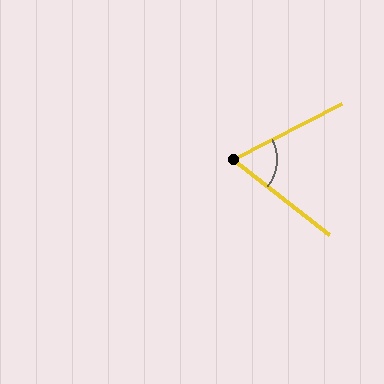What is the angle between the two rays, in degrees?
Approximately 65 degrees.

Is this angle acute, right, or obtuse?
It is acute.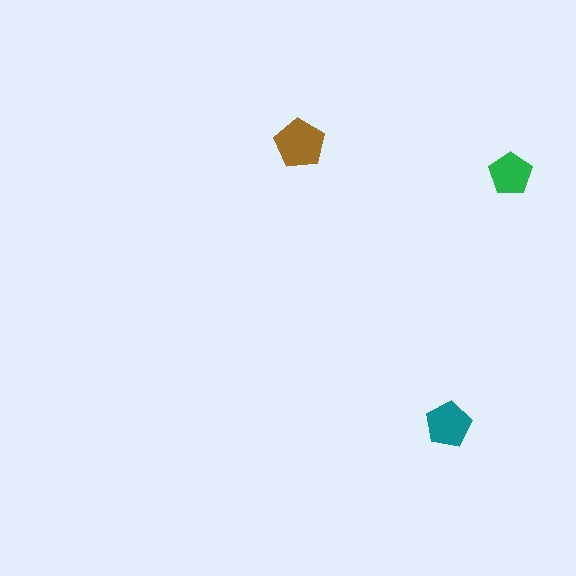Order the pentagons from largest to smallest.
the brown one, the teal one, the green one.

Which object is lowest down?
The teal pentagon is bottommost.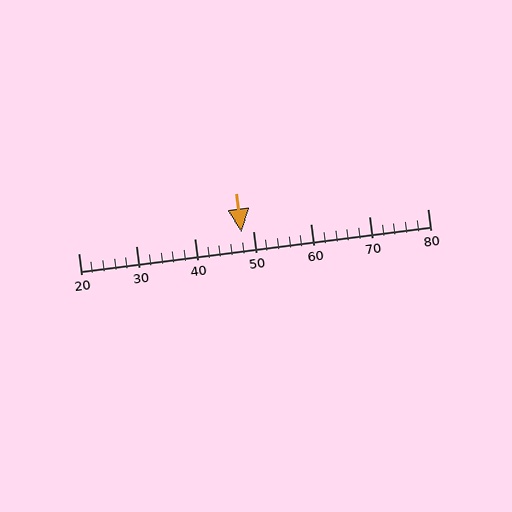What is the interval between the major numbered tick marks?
The major tick marks are spaced 10 units apart.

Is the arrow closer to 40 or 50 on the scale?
The arrow is closer to 50.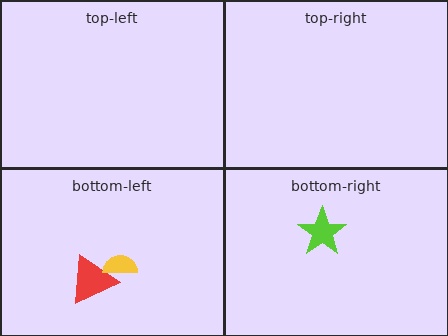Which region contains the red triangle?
The bottom-left region.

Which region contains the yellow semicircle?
The bottom-left region.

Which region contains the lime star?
The bottom-right region.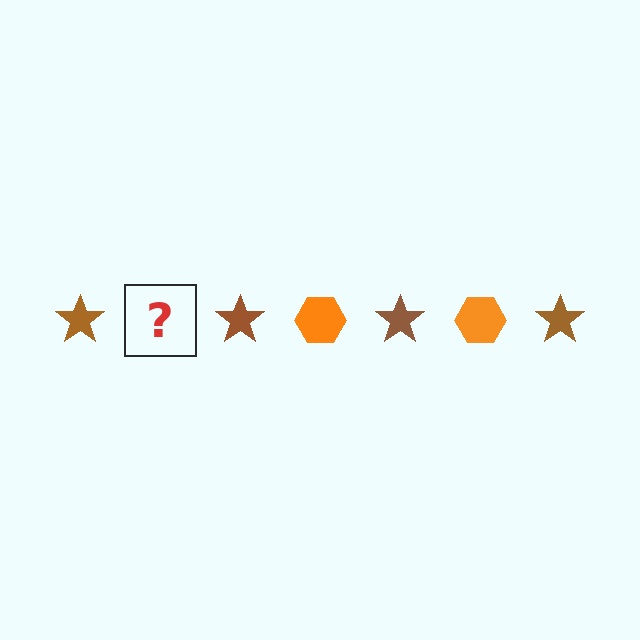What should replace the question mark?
The question mark should be replaced with an orange hexagon.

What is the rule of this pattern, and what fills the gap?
The rule is that the pattern alternates between brown star and orange hexagon. The gap should be filled with an orange hexagon.